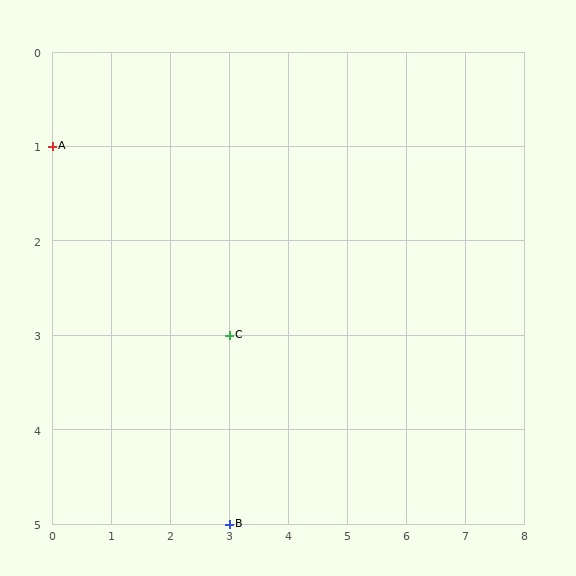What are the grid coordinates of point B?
Point B is at grid coordinates (3, 5).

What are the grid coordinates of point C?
Point C is at grid coordinates (3, 3).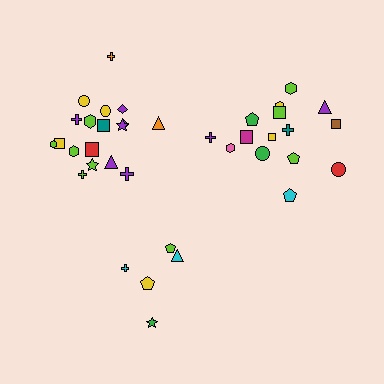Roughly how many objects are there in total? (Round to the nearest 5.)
Roughly 40 objects in total.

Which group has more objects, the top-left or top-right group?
The top-left group.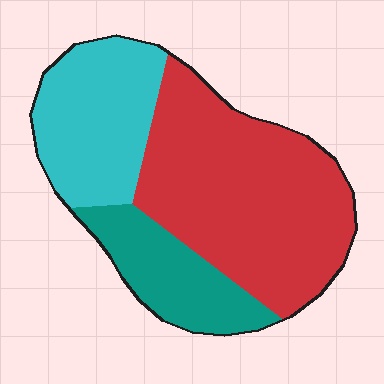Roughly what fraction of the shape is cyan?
Cyan covers around 30% of the shape.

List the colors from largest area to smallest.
From largest to smallest: red, cyan, teal.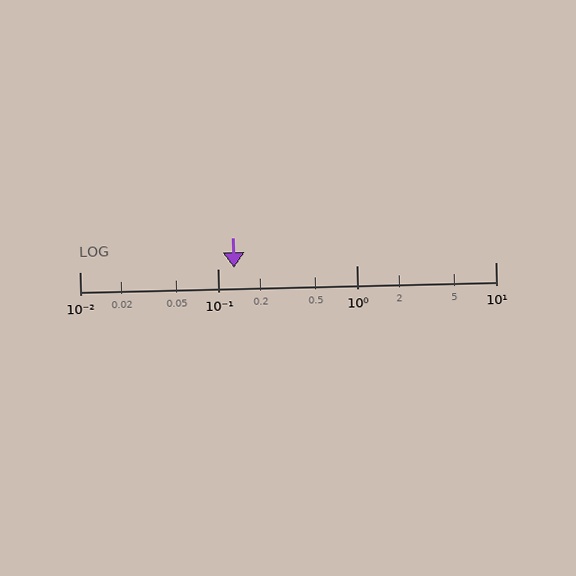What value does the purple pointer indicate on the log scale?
The pointer indicates approximately 0.13.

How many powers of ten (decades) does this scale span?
The scale spans 3 decades, from 0.01 to 10.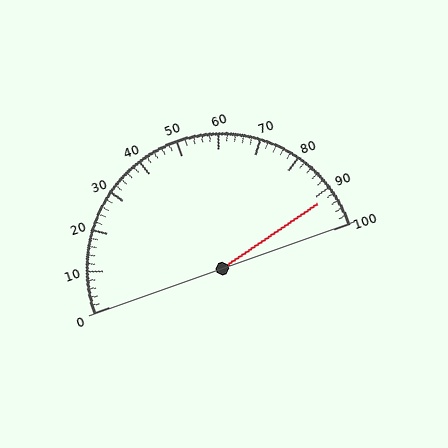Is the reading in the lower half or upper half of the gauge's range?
The reading is in the upper half of the range (0 to 100).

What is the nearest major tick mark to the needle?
The nearest major tick mark is 90.